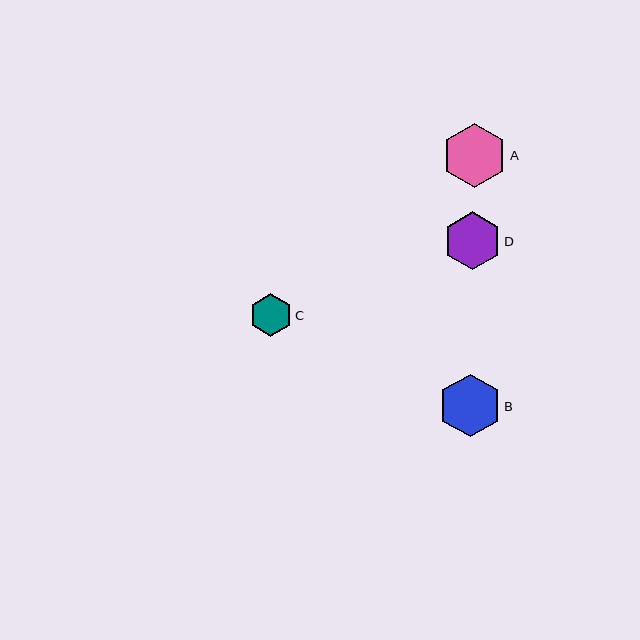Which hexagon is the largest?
Hexagon A is the largest with a size of approximately 64 pixels.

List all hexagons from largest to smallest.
From largest to smallest: A, B, D, C.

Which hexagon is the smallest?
Hexagon C is the smallest with a size of approximately 43 pixels.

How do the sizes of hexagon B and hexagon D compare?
Hexagon B and hexagon D are approximately the same size.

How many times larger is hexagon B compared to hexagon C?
Hexagon B is approximately 1.5 times the size of hexagon C.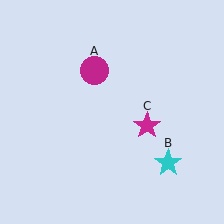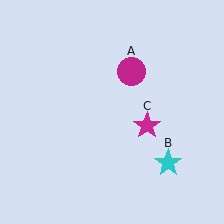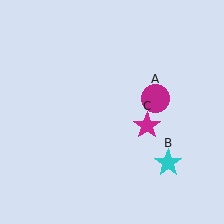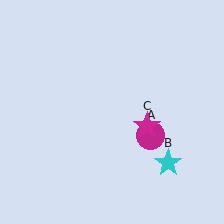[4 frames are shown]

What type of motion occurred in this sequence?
The magenta circle (object A) rotated clockwise around the center of the scene.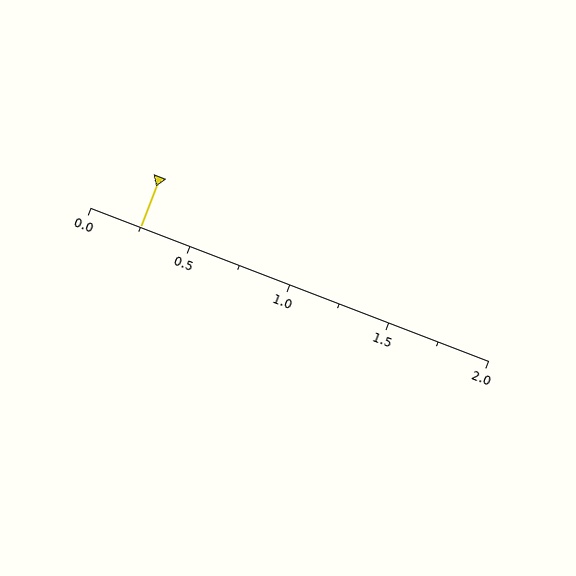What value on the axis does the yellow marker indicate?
The marker indicates approximately 0.25.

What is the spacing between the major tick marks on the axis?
The major ticks are spaced 0.5 apart.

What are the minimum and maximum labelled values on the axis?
The axis runs from 0.0 to 2.0.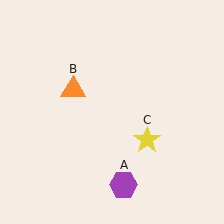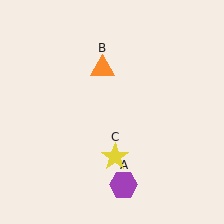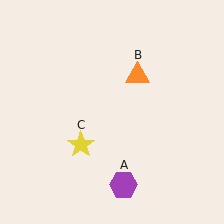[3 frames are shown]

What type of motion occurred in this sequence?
The orange triangle (object B), yellow star (object C) rotated clockwise around the center of the scene.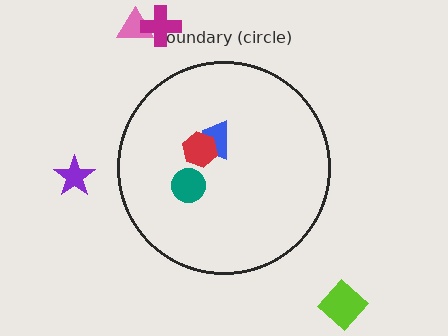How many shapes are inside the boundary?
3 inside, 4 outside.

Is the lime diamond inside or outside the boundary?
Outside.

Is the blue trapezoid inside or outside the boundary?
Inside.